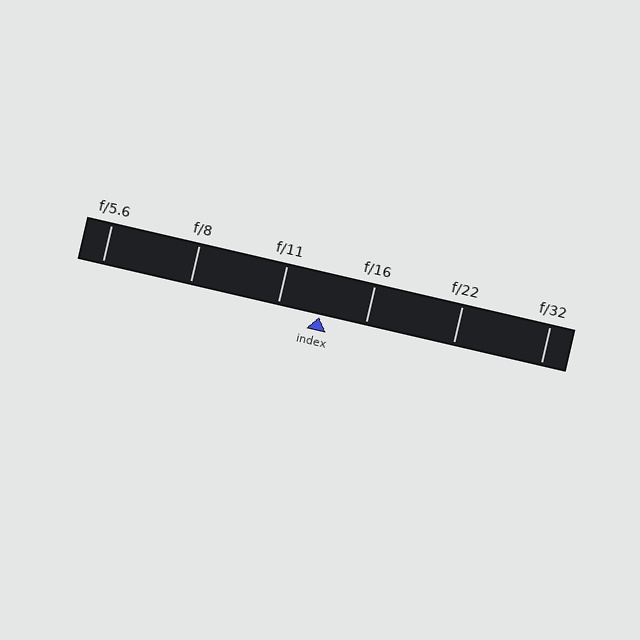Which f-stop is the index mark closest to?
The index mark is closest to f/11.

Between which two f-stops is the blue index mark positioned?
The index mark is between f/11 and f/16.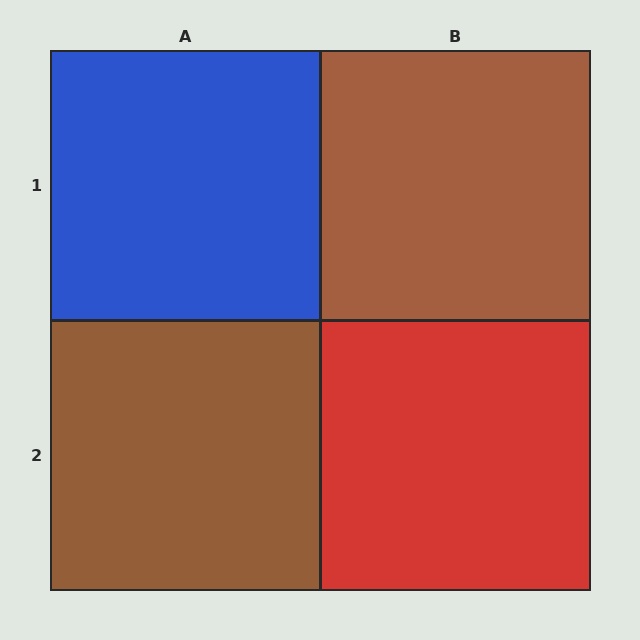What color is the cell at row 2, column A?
Brown.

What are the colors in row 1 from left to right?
Blue, brown.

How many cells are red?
1 cell is red.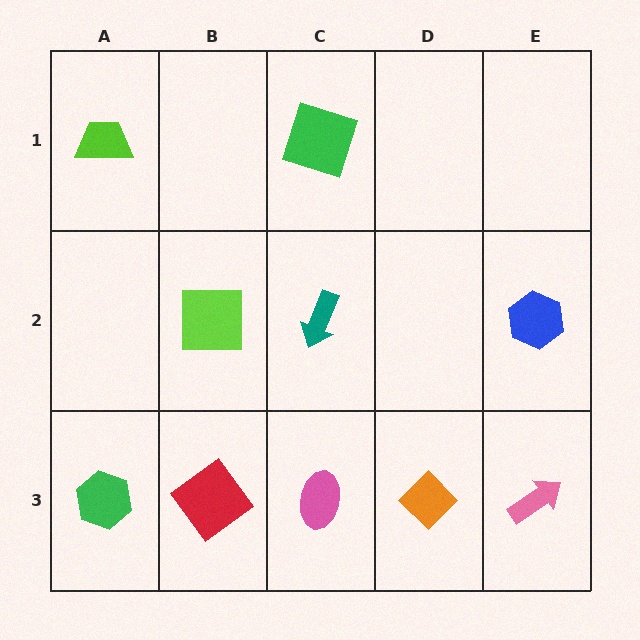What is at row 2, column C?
A teal arrow.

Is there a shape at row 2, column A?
No, that cell is empty.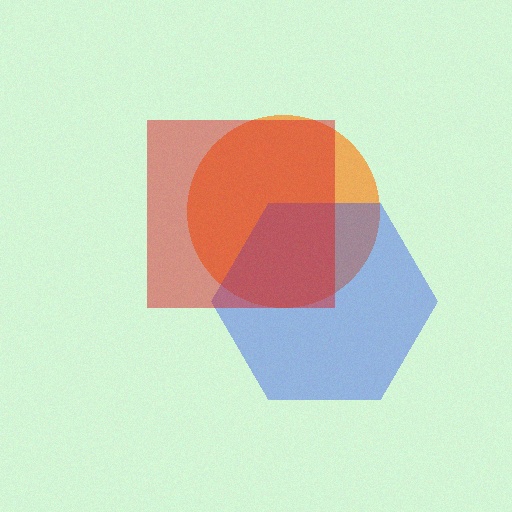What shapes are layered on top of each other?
The layered shapes are: an orange circle, a blue hexagon, a red square.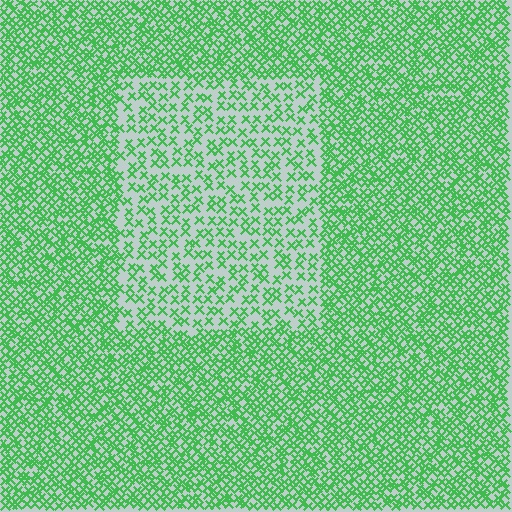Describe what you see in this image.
The image contains small green elements arranged at two different densities. A rectangle-shaped region is visible where the elements are less densely packed than the surrounding area.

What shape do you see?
I see a rectangle.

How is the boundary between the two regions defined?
The boundary is defined by a change in element density (approximately 2.1x ratio). All elements are the same color, size, and shape.